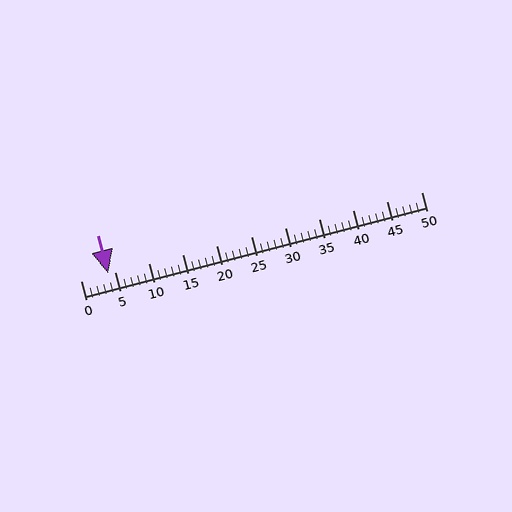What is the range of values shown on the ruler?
The ruler shows values from 0 to 50.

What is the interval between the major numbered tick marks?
The major tick marks are spaced 5 units apart.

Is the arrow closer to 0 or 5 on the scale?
The arrow is closer to 5.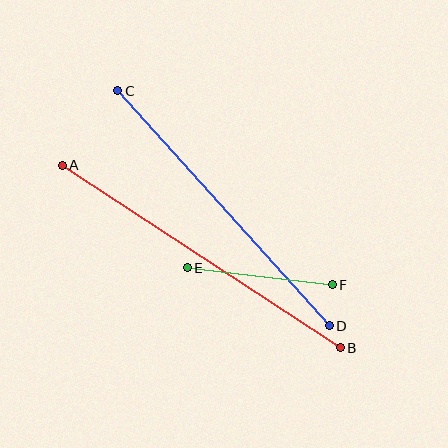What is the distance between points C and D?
The distance is approximately 316 pixels.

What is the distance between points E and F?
The distance is approximately 146 pixels.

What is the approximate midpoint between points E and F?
The midpoint is at approximately (260, 276) pixels.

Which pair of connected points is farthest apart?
Points A and B are farthest apart.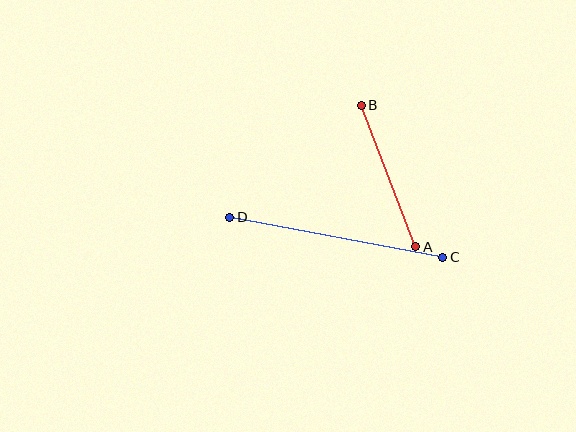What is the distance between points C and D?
The distance is approximately 217 pixels.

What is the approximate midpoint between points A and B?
The midpoint is at approximately (388, 176) pixels.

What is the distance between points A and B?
The distance is approximately 152 pixels.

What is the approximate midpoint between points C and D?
The midpoint is at approximately (336, 237) pixels.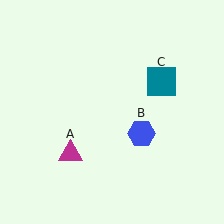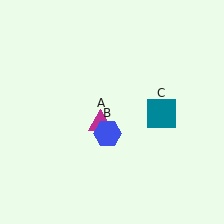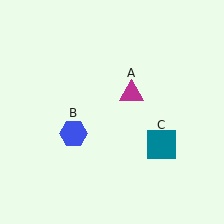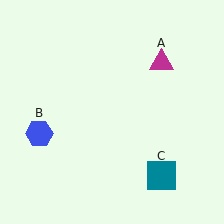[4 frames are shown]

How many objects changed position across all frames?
3 objects changed position: magenta triangle (object A), blue hexagon (object B), teal square (object C).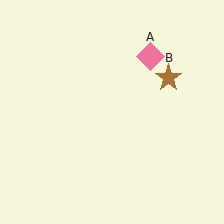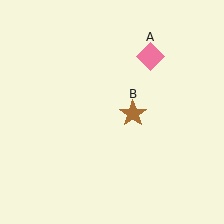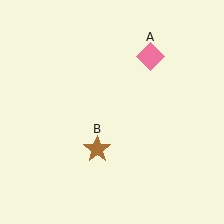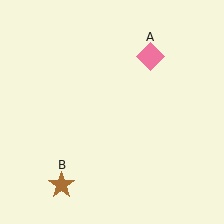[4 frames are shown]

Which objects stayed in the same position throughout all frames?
Pink diamond (object A) remained stationary.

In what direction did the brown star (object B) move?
The brown star (object B) moved down and to the left.